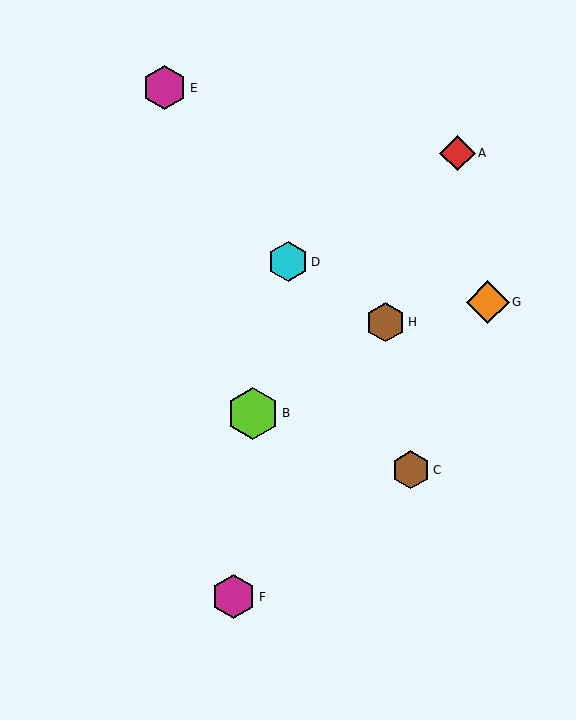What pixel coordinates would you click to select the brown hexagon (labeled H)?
Click at (386, 322) to select the brown hexagon H.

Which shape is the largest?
The lime hexagon (labeled B) is the largest.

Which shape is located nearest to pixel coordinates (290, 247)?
The cyan hexagon (labeled D) at (288, 262) is nearest to that location.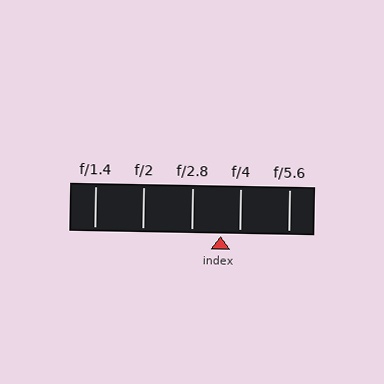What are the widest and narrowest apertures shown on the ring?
The widest aperture shown is f/1.4 and the narrowest is f/5.6.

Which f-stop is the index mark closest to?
The index mark is closest to f/4.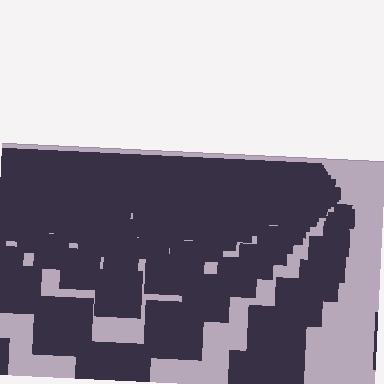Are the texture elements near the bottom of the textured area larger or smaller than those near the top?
Larger. Near the bottom, elements are closer to the viewer and appear at a bigger on-screen size.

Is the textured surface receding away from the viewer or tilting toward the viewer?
The surface is receding away from the viewer. Texture elements get smaller and denser toward the top.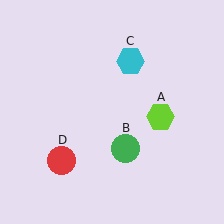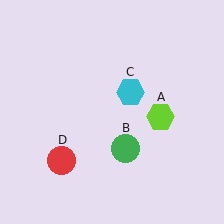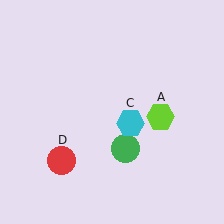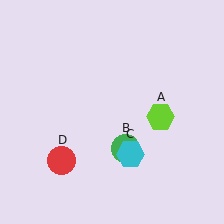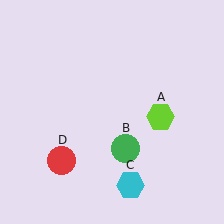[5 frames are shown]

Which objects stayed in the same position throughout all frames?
Lime hexagon (object A) and green circle (object B) and red circle (object D) remained stationary.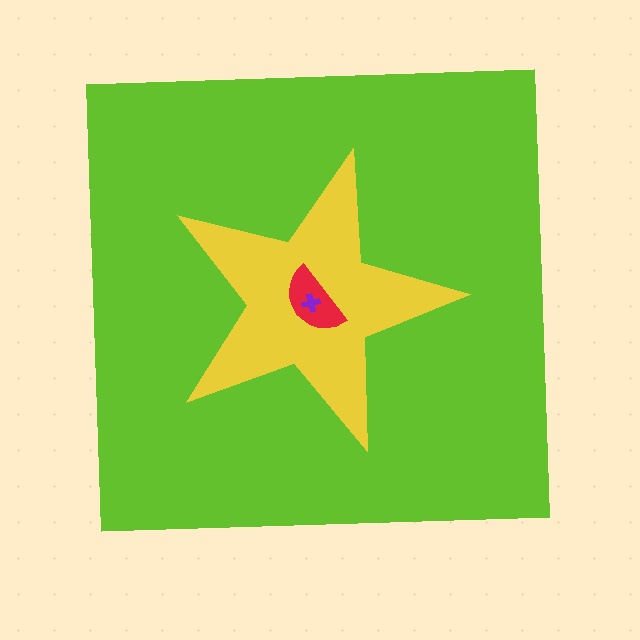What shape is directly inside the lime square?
The yellow star.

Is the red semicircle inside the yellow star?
Yes.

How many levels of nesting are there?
4.